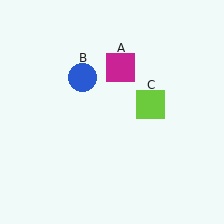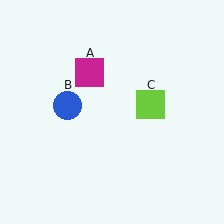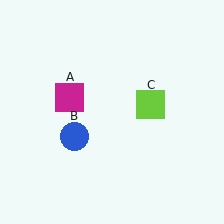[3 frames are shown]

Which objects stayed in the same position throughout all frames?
Lime square (object C) remained stationary.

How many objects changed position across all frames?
2 objects changed position: magenta square (object A), blue circle (object B).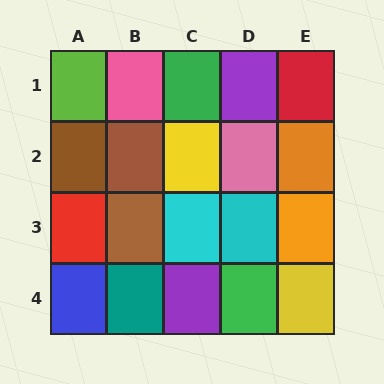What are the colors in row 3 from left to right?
Red, brown, cyan, cyan, orange.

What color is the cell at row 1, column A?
Lime.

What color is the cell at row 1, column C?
Green.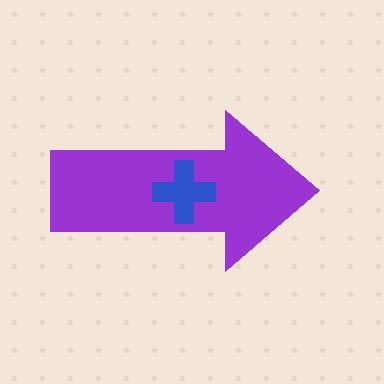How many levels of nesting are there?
2.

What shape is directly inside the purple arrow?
The blue cross.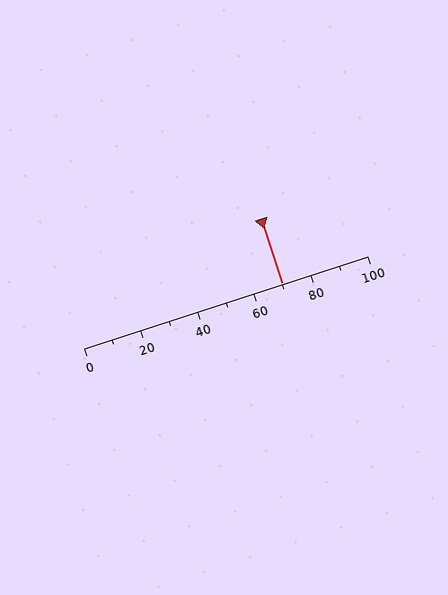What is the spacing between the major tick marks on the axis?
The major ticks are spaced 20 apart.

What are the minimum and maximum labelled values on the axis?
The axis runs from 0 to 100.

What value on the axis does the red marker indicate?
The marker indicates approximately 70.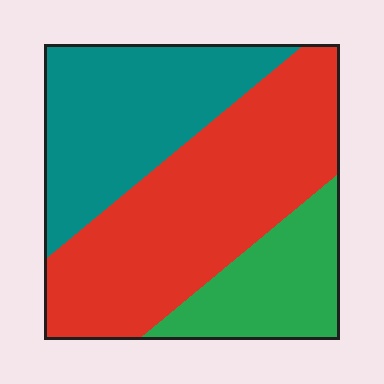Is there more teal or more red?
Red.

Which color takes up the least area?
Green, at roughly 20%.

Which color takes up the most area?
Red, at roughly 50%.